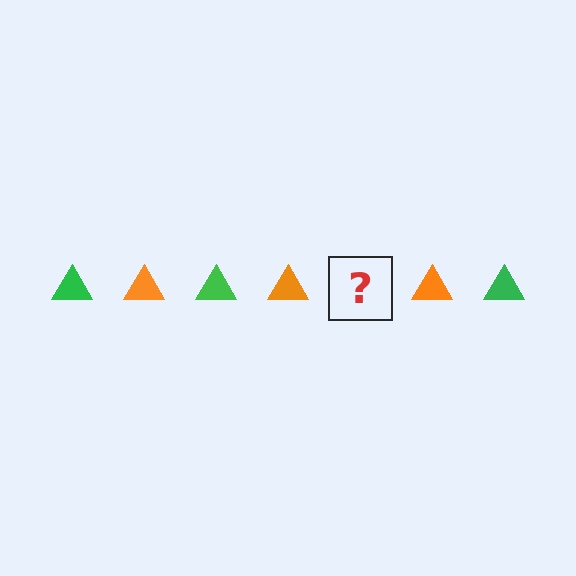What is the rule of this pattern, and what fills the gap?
The rule is that the pattern cycles through green, orange triangles. The gap should be filled with a green triangle.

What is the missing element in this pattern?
The missing element is a green triangle.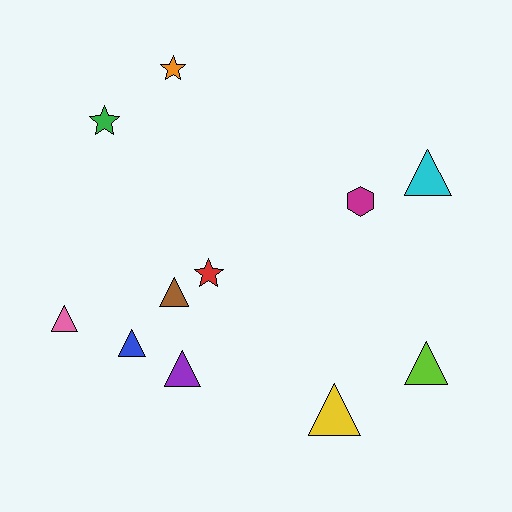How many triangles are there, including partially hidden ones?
There are 7 triangles.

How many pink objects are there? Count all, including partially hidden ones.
There is 1 pink object.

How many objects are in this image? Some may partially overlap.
There are 11 objects.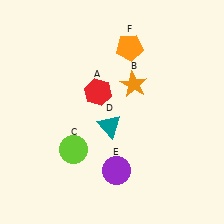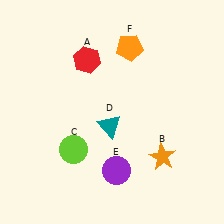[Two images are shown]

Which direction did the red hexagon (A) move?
The red hexagon (A) moved up.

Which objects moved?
The objects that moved are: the red hexagon (A), the orange star (B).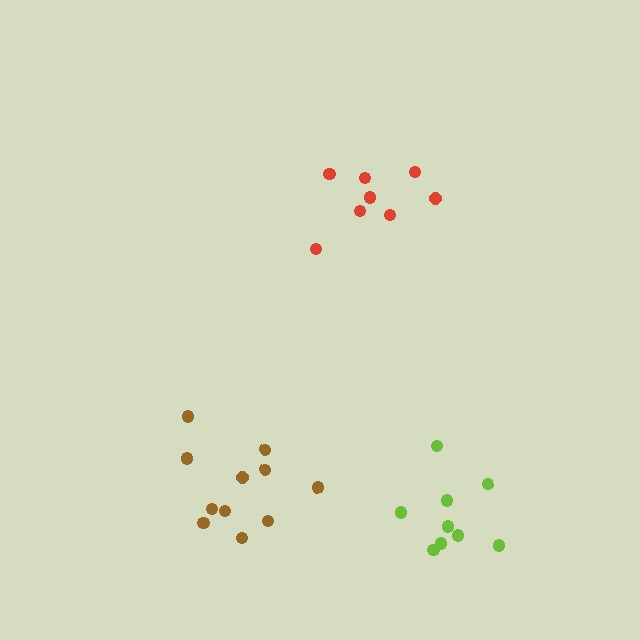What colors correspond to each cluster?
The clusters are colored: red, brown, lime.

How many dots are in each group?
Group 1: 8 dots, Group 2: 11 dots, Group 3: 9 dots (28 total).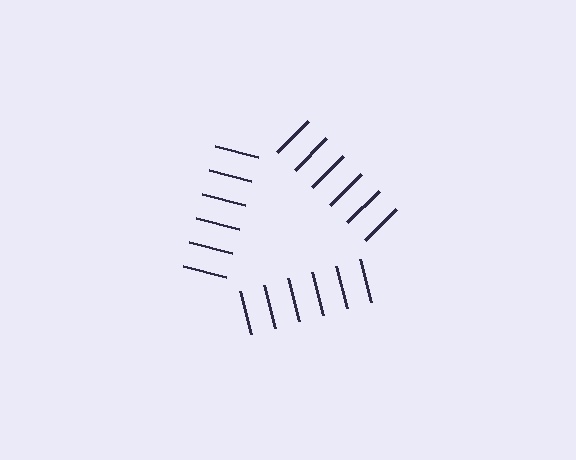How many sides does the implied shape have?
3 sides — the line-ends trace a triangle.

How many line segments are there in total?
18 — 6 along each of the 3 edges.